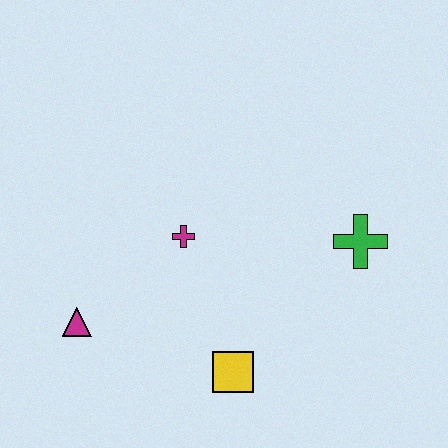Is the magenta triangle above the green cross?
No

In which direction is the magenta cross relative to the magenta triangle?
The magenta cross is to the right of the magenta triangle.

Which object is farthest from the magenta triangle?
The green cross is farthest from the magenta triangle.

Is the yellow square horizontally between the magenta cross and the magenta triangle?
No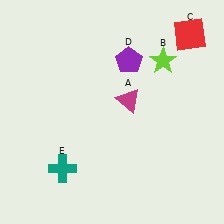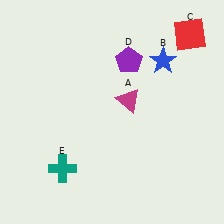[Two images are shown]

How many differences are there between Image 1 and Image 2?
There is 1 difference between the two images.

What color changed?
The star (B) changed from lime in Image 1 to blue in Image 2.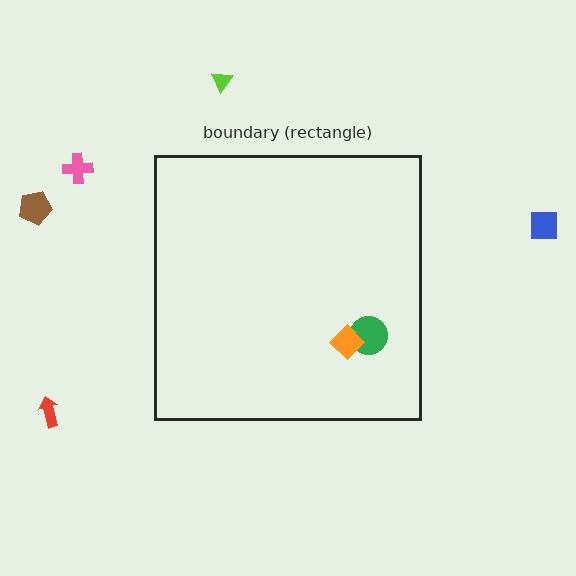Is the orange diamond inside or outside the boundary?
Inside.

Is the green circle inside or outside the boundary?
Inside.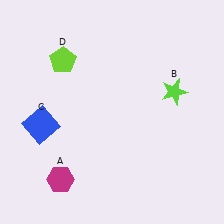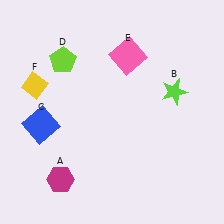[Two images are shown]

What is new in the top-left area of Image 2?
A yellow diamond (F) was added in the top-left area of Image 2.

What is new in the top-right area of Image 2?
A pink square (E) was added in the top-right area of Image 2.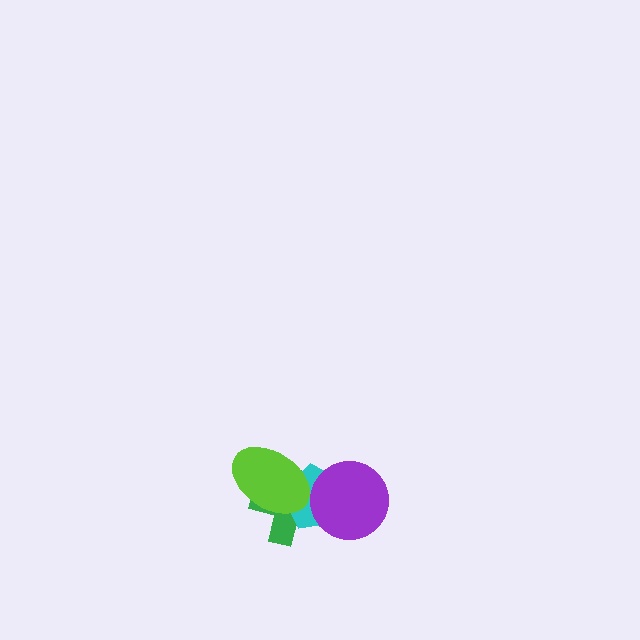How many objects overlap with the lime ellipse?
2 objects overlap with the lime ellipse.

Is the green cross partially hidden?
Yes, it is partially covered by another shape.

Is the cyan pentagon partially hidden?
Yes, it is partially covered by another shape.